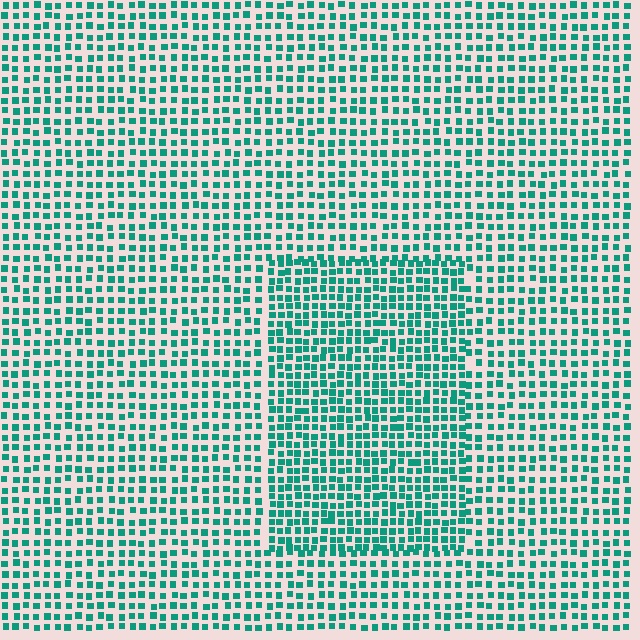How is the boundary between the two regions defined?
The boundary is defined by a change in element density (approximately 1.5x ratio). All elements are the same color, size, and shape.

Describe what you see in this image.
The image contains small teal elements arranged at two different densities. A rectangle-shaped region is visible where the elements are more densely packed than the surrounding area.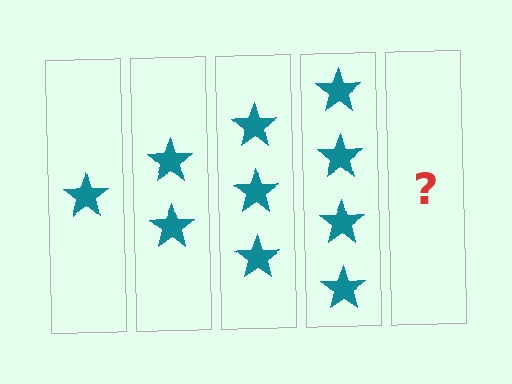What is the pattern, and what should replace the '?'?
The pattern is that each step adds one more star. The '?' should be 5 stars.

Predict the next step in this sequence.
The next step is 5 stars.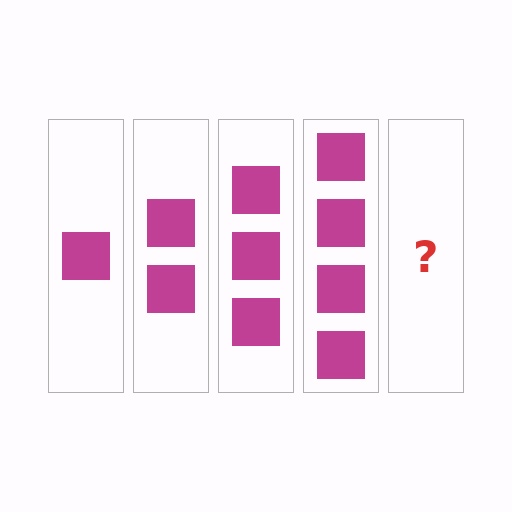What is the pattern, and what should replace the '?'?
The pattern is that each step adds one more square. The '?' should be 5 squares.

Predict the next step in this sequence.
The next step is 5 squares.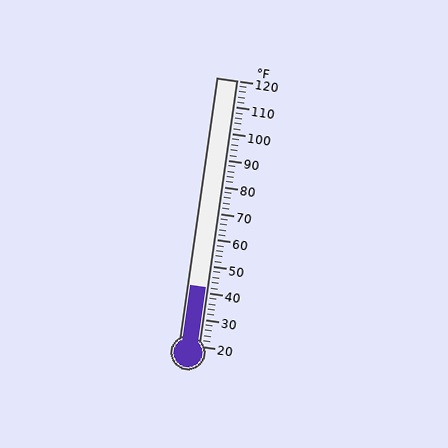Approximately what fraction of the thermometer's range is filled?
The thermometer is filled to approximately 20% of its range.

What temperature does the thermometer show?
The thermometer shows approximately 42°F.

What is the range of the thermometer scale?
The thermometer scale ranges from 20°F to 120°F.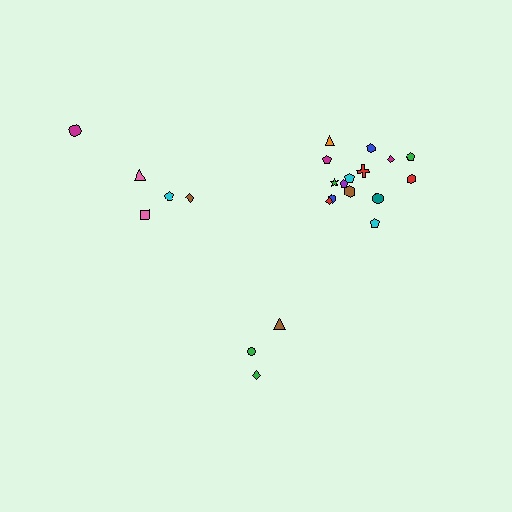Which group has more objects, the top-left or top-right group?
The top-right group.